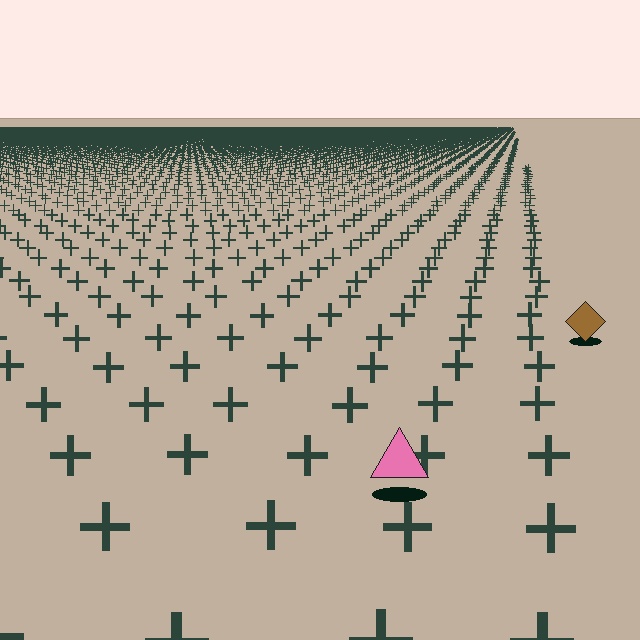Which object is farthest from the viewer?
The brown diamond is farthest from the viewer. It appears smaller and the ground texture around it is denser.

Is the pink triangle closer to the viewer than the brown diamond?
Yes. The pink triangle is closer — you can tell from the texture gradient: the ground texture is coarser near it.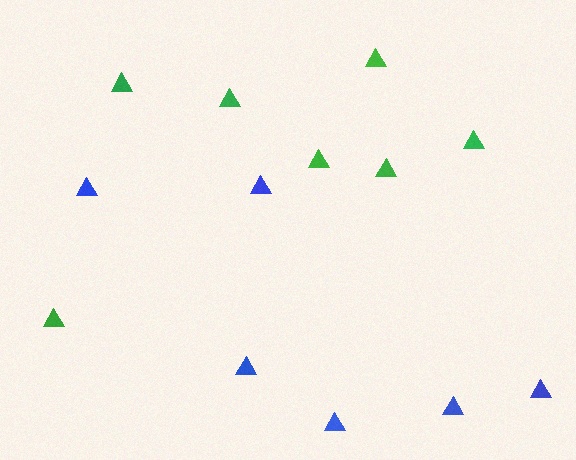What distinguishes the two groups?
There are 2 groups: one group of green triangles (7) and one group of blue triangles (6).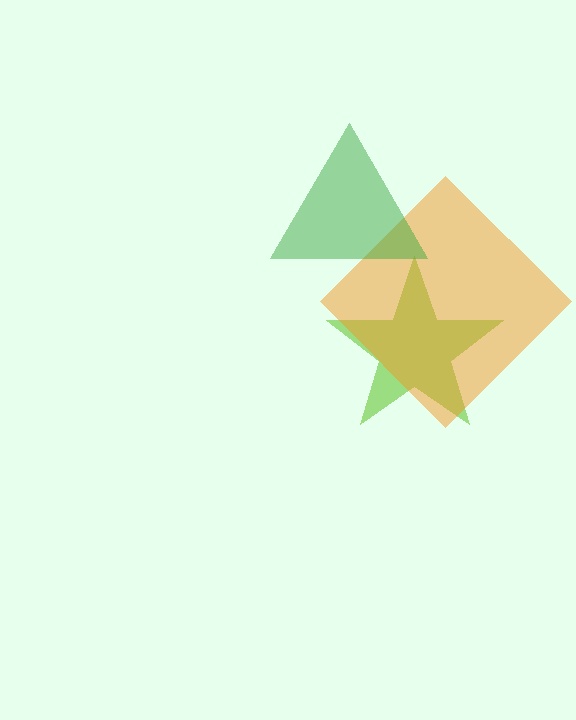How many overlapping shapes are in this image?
There are 3 overlapping shapes in the image.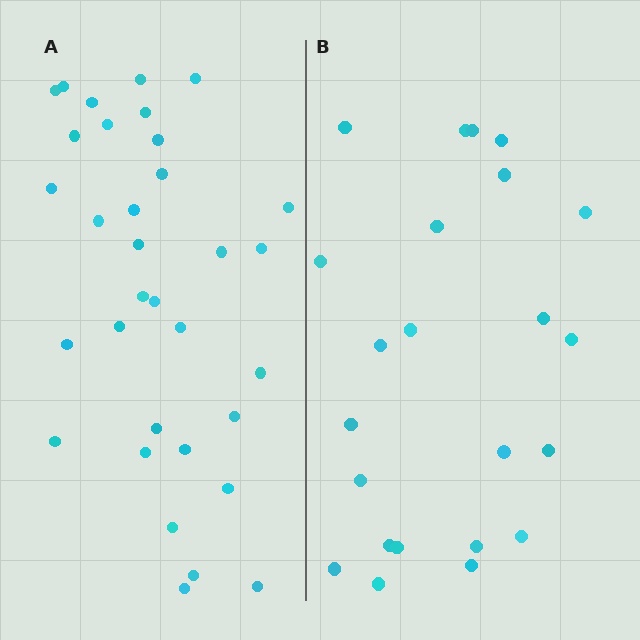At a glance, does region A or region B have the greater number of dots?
Region A (the left region) has more dots.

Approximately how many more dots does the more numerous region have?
Region A has roughly 10 or so more dots than region B.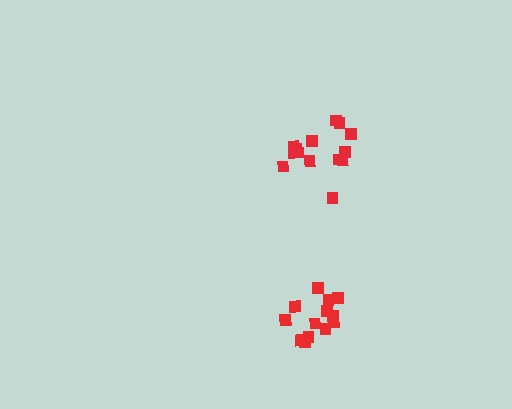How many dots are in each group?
Group 1: 14 dots, Group 2: 14 dots (28 total).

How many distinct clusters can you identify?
There are 2 distinct clusters.